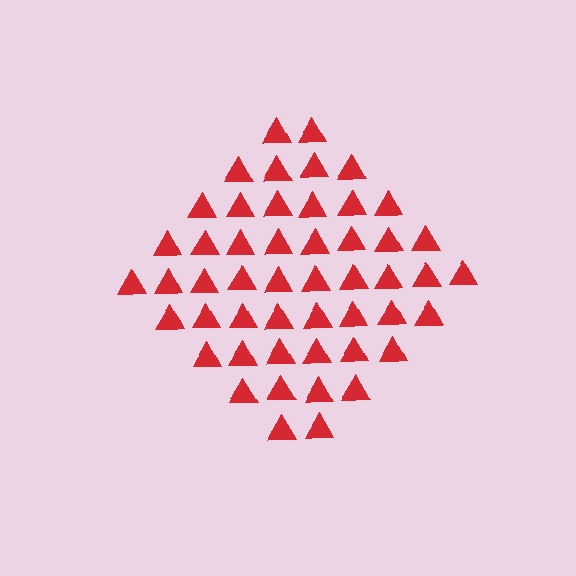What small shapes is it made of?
It is made of small triangles.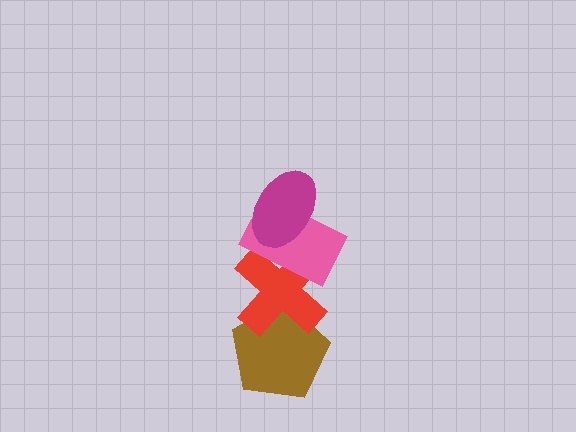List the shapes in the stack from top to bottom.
From top to bottom: the magenta ellipse, the pink rectangle, the red cross, the brown pentagon.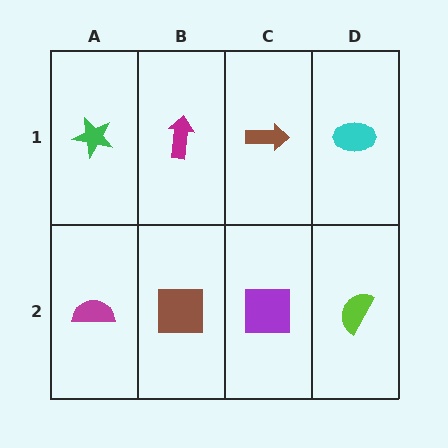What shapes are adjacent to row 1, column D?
A lime semicircle (row 2, column D), a brown arrow (row 1, column C).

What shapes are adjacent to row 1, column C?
A purple square (row 2, column C), a magenta arrow (row 1, column B), a cyan ellipse (row 1, column D).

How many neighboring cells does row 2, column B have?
3.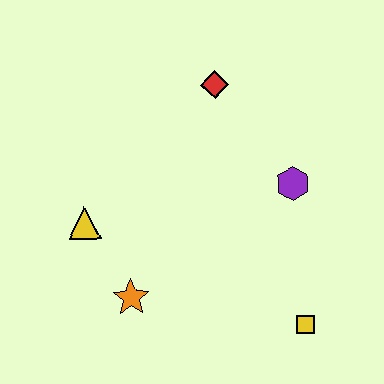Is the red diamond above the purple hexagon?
Yes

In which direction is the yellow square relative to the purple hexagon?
The yellow square is below the purple hexagon.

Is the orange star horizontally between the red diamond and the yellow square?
No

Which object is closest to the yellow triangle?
The orange star is closest to the yellow triangle.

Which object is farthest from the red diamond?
The yellow square is farthest from the red diamond.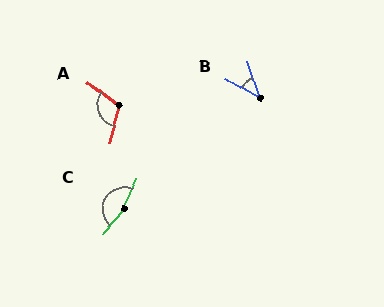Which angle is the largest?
C, at approximately 165 degrees.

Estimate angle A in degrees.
Approximately 113 degrees.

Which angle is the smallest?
B, at approximately 42 degrees.